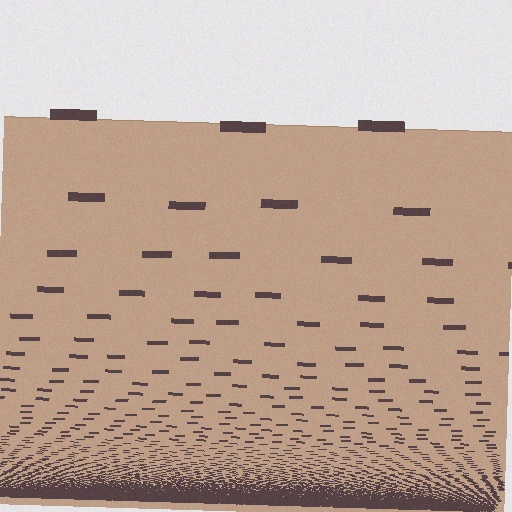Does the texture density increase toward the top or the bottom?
Density increases toward the bottom.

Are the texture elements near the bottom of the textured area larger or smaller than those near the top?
Smaller. The gradient is inverted — elements near the bottom are smaller and denser.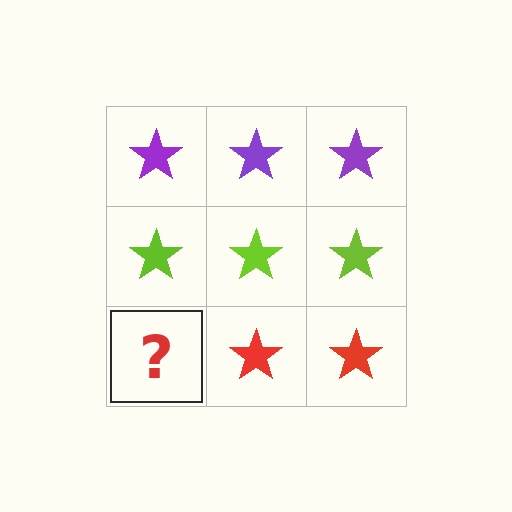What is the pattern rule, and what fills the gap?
The rule is that each row has a consistent color. The gap should be filled with a red star.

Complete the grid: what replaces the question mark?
The question mark should be replaced with a red star.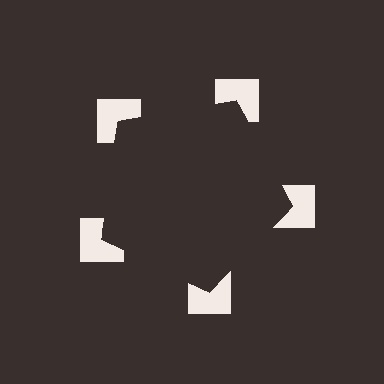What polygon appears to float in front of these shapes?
An illusory pentagon — its edges are inferred from the aligned wedge cuts in the notched squares, not physically drawn.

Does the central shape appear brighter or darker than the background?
It typically appears slightly darker than the background, even though no actual brightness change is drawn.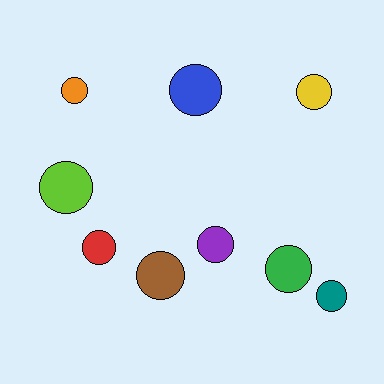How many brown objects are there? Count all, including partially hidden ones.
There is 1 brown object.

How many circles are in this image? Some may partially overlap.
There are 9 circles.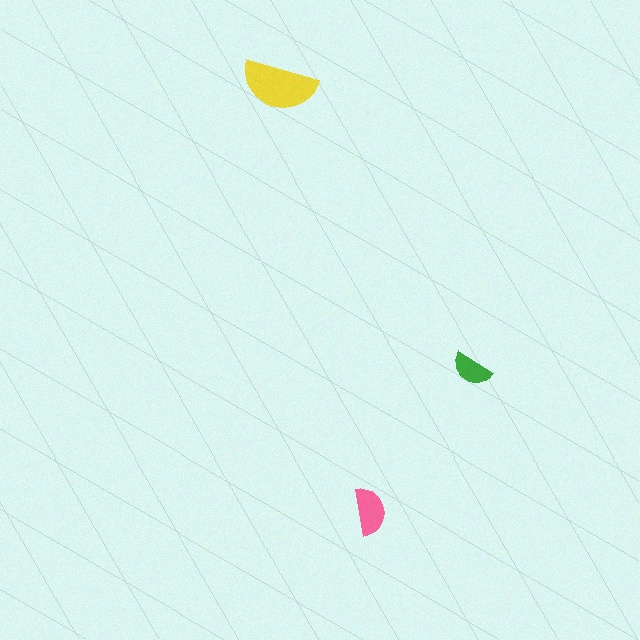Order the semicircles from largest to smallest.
the yellow one, the pink one, the green one.